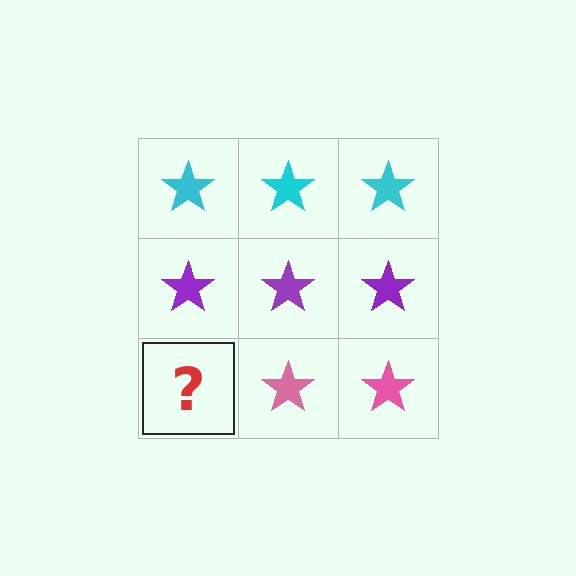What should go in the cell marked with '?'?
The missing cell should contain a pink star.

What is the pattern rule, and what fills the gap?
The rule is that each row has a consistent color. The gap should be filled with a pink star.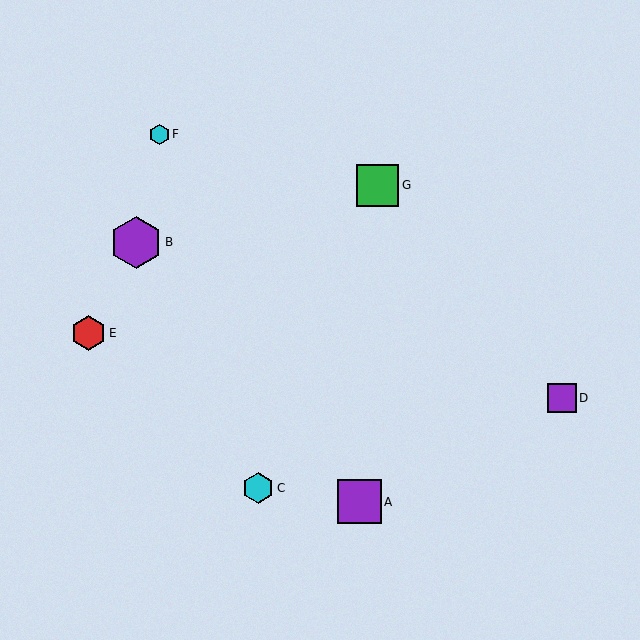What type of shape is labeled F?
Shape F is a cyan hexagon.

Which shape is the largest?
The purple hexagon (labeled B) is the largest.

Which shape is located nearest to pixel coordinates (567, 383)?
The purple square (labeled D) at (562, 398) is nearest to that location.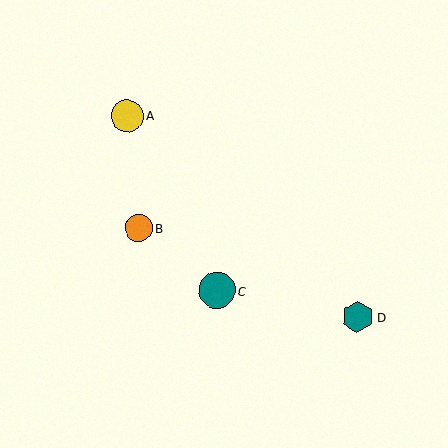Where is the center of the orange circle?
The center of the orange circle is at (139, 228).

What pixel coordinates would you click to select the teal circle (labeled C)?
Click at (217, 291) to select the teal circle C.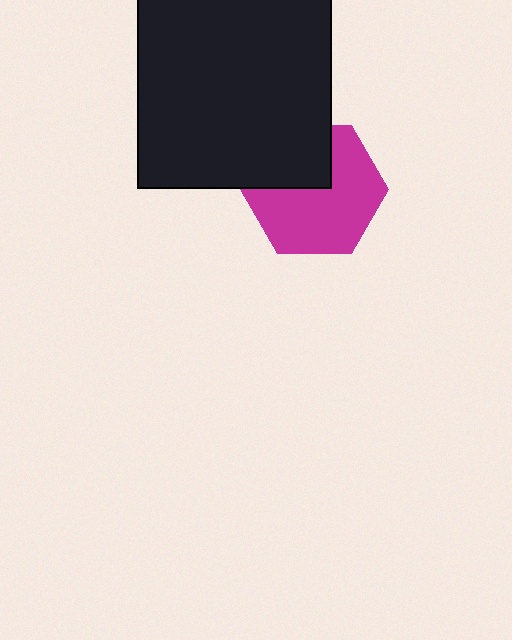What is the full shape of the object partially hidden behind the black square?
The partially hidden object is a magenta hexagon.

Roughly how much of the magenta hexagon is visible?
Most of it is visible (roughly 67%).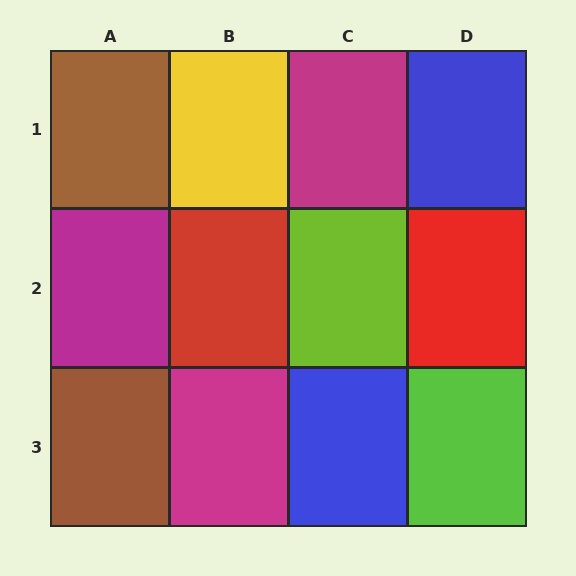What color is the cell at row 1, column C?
Magenta.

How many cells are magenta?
3 cells are magenta.